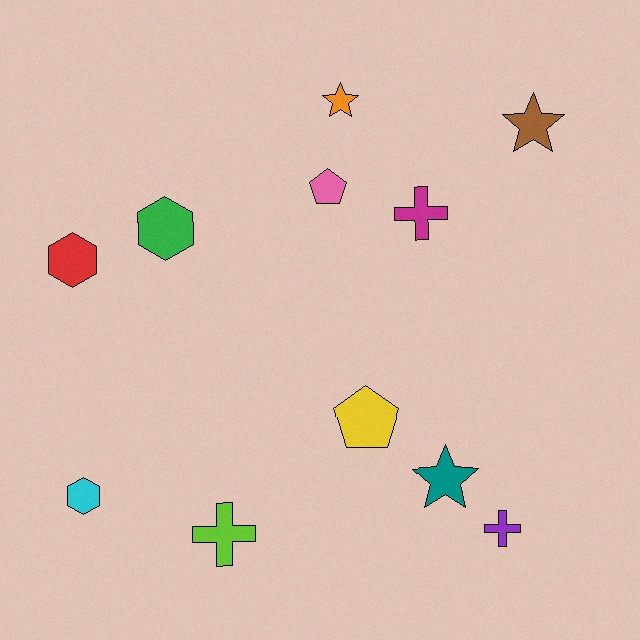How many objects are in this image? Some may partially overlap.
There are 11 objects.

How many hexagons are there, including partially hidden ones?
There are 3 hexagons.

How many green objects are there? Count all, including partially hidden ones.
There is 1 green object.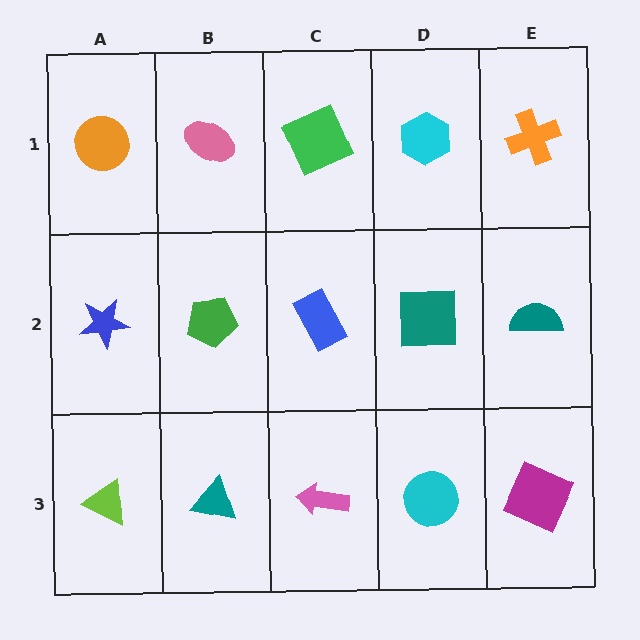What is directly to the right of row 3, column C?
A cyan circle.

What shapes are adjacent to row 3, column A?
A blue star (row 2, column A), a teal triangle (row 3, column B).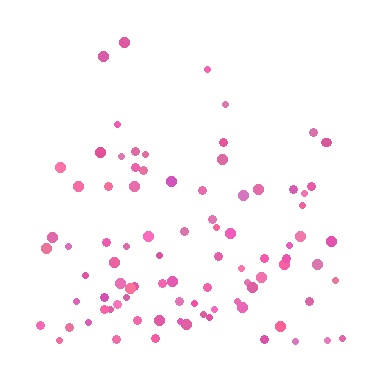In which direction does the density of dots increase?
From top to bottom, with the bottom side densest.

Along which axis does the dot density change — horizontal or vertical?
Vertical.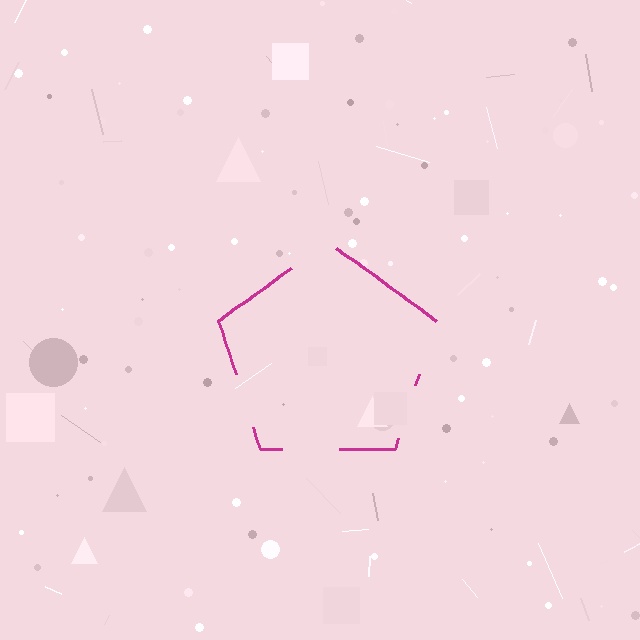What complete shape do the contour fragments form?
The contour fragments form a pentagon.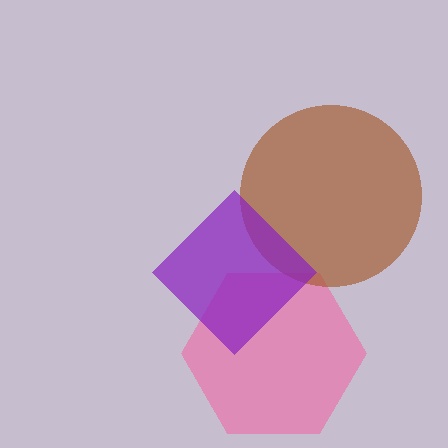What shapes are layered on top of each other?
The layered shapes are: a pink hexagon, a brown circle, a purple diamond.